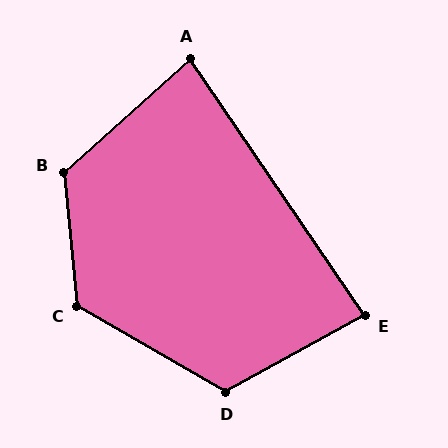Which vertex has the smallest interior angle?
A, at approximately 82 degrees.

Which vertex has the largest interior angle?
B, at approximately 126 degrees.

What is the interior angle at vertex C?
Approximately 126 degrees (obtuse).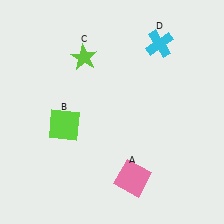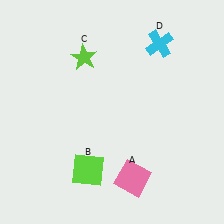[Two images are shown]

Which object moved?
The lime square (B) moved down.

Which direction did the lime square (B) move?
The lime square (B) moved down.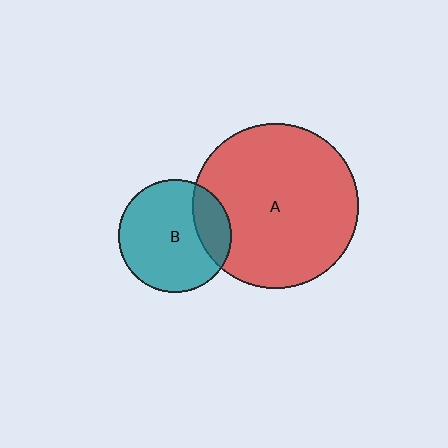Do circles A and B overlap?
Yes.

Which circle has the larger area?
Circle A (red).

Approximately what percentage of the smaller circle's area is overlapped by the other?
Approximately 20%.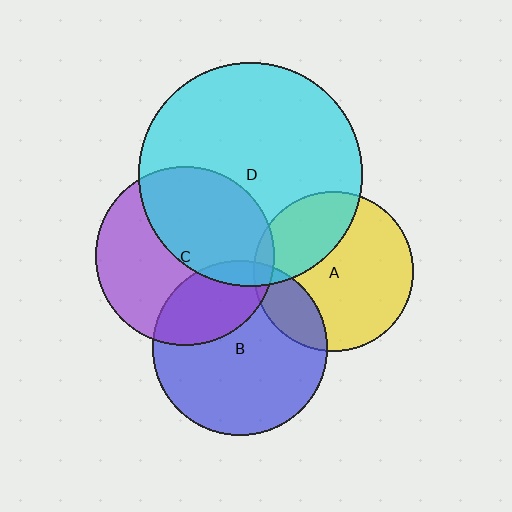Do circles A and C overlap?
Yes.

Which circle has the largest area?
Circle D (cyan).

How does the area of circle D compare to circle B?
Approximately 1.6 times.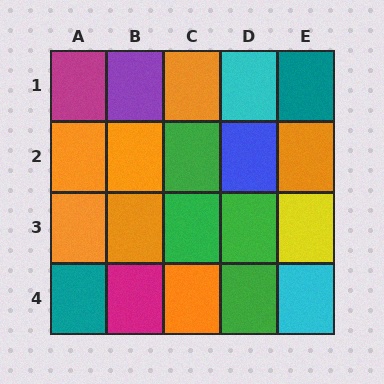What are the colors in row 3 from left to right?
Orange, orange, green, green, yellow.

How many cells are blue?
1 cell is blue.